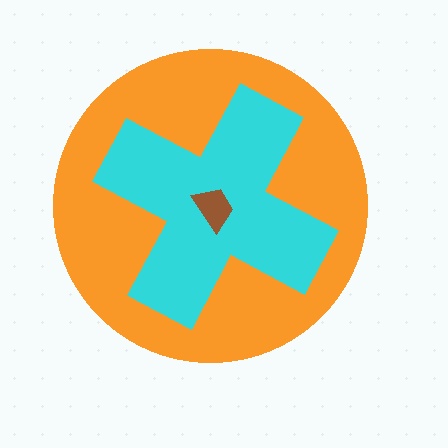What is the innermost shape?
The brown trapezoid.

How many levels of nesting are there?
3.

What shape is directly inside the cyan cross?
The brown trapezoid.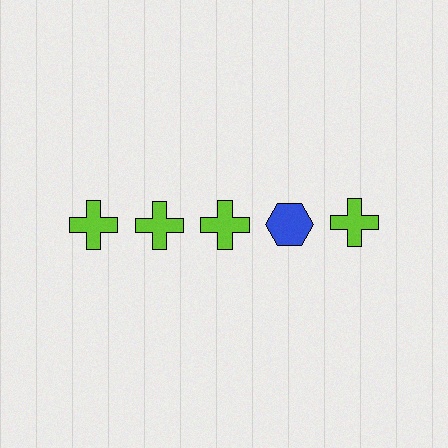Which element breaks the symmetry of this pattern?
The blue hexagon in the top row, second from right column breaks the symmetry. All other shapes are lime crosses.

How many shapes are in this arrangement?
There are 5 shapes arranged in a grid pattern.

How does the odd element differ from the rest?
It differs in both color (blue instead of lime) and shape (hexagon instead of cross).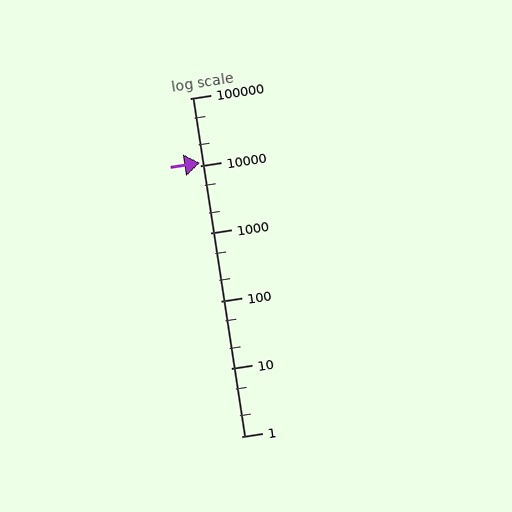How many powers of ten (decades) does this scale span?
The scale spans 5 decades, from 1 to 100000.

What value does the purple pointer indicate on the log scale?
The pointer indicates approximately 11000.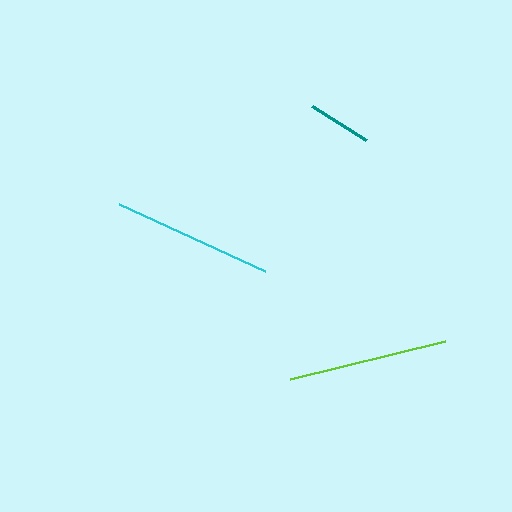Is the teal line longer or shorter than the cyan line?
The cyan line is longer than the teal line.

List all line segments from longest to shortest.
From longest to shortest: cyan, lime, teal.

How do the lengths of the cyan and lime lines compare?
The cyan and lime lines are approximately the same length.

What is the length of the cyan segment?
The cyan segment is approximately 161 pixels long.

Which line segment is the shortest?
The teal line is the shortest at approximately 64 pixels.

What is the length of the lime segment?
The lime segment is approximately 160 pixels long.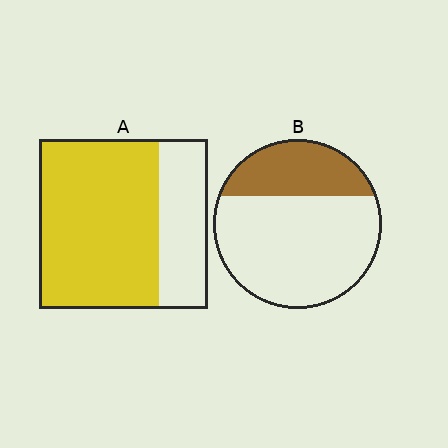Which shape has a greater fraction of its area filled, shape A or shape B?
Shape A.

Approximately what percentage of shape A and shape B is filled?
A is approximately 70% and B is approximately 30%.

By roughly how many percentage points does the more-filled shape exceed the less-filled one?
By roughly 40 percentage points (A over B).